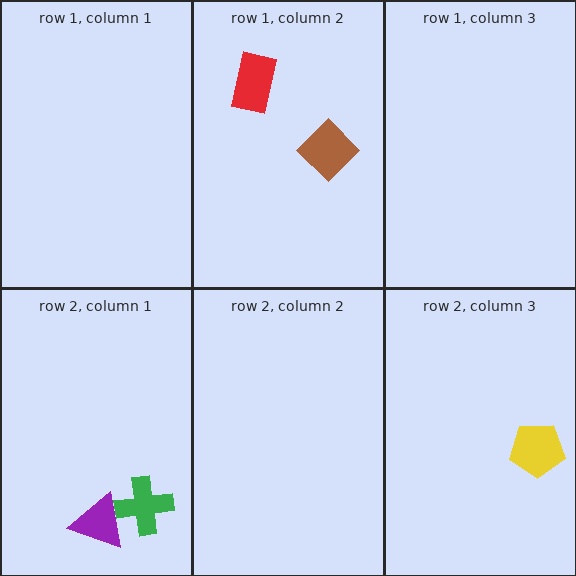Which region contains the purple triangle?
The row 2, column 1 region.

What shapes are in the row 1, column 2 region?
The brown diamond, the red rectangle.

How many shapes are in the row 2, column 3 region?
1.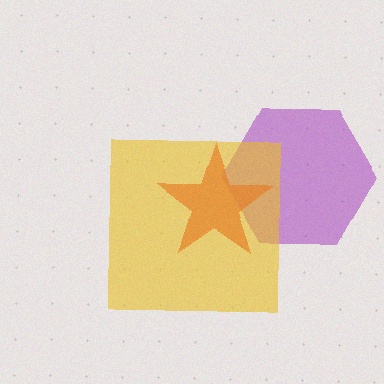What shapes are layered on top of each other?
The layered shapes are: a purple hexagon, a red star, a yellow square.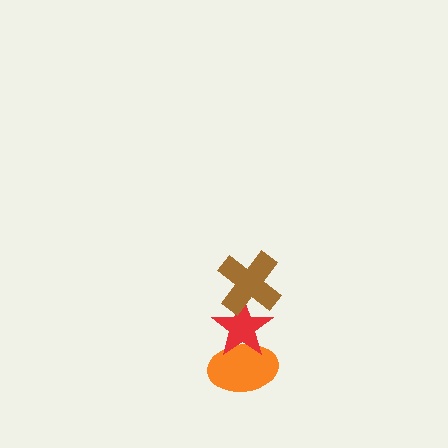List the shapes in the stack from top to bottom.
From top to bottom: the brown cross, the red star, the orange ellipse.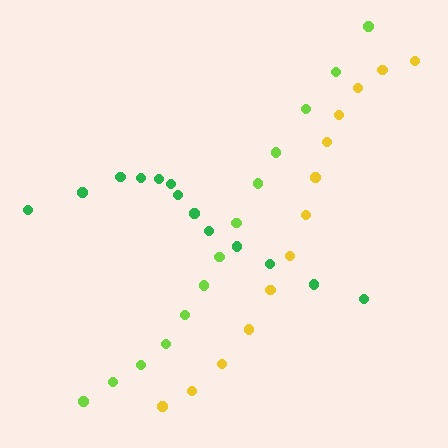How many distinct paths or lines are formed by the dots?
There are 3 distinct paths.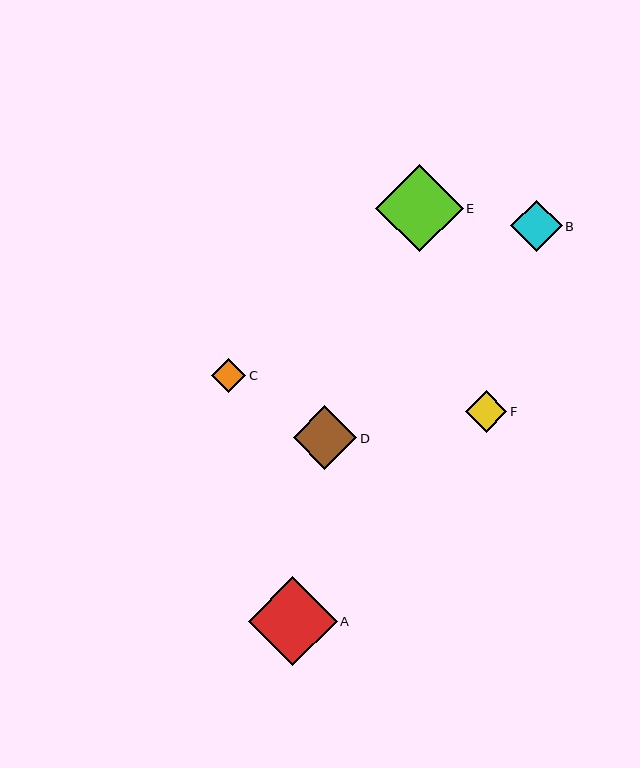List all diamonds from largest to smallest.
From largest to smallest: A, E, D, B, F, C.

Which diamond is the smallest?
Diamond C is the smallest with a size of approximately 34 pixels.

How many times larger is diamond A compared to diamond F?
Diamond A is approximately 2.1 times the size of diamond F.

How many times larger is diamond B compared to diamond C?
Diamond B is approximately 1.5 times the size of diamond C.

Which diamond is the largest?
Diamond A is the largest with a size of approximately 89 pixels.